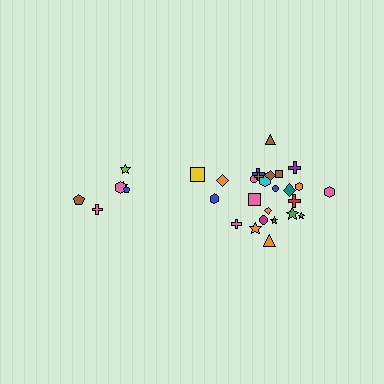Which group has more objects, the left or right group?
The right group.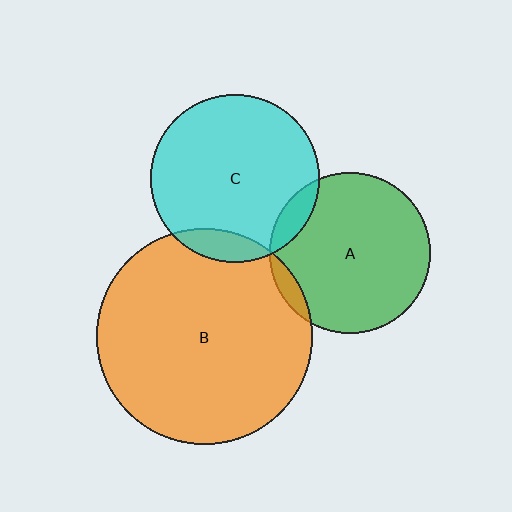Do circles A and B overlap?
Yes.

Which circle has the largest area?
Circle B (orange).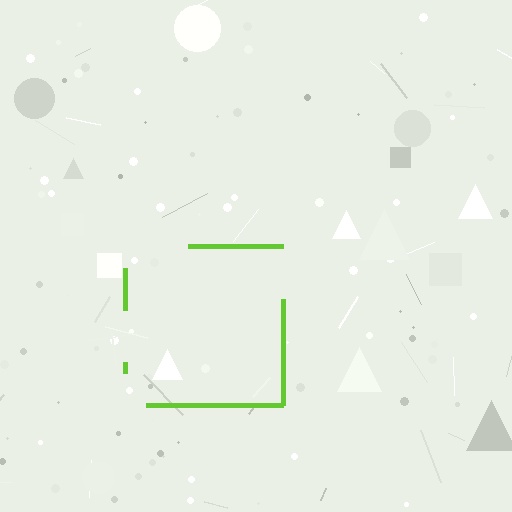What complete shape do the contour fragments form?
The contour fragments form a square.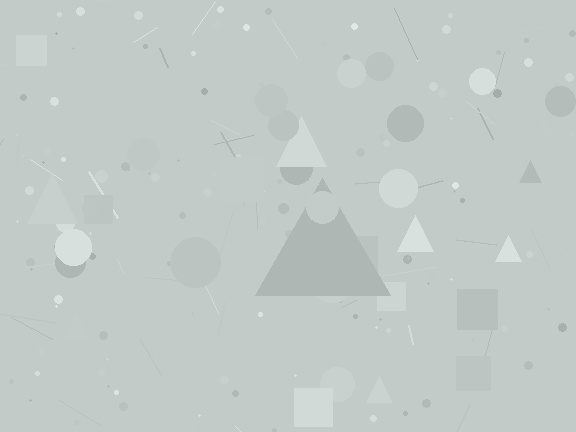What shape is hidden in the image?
A triangle is hidden in the image.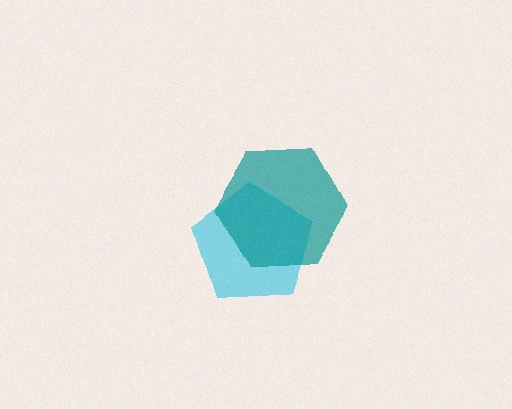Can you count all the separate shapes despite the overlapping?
Yes, there are 2 separate shapes.